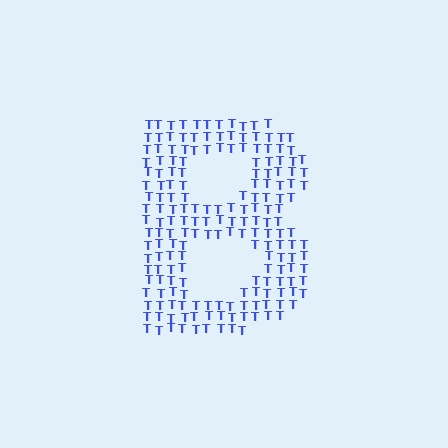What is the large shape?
The large shape is the letter B.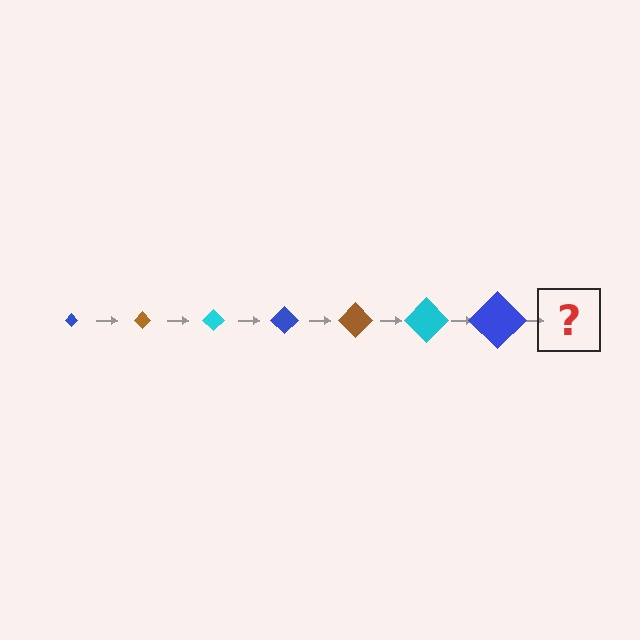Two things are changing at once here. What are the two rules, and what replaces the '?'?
The two rules are that the diamond grows larger each step and the color cycles through blue, brown, and cyan. The '?' should be a brown diamond, larger than the previous one.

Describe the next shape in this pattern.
It should be a brown diamond, larger than the previous one.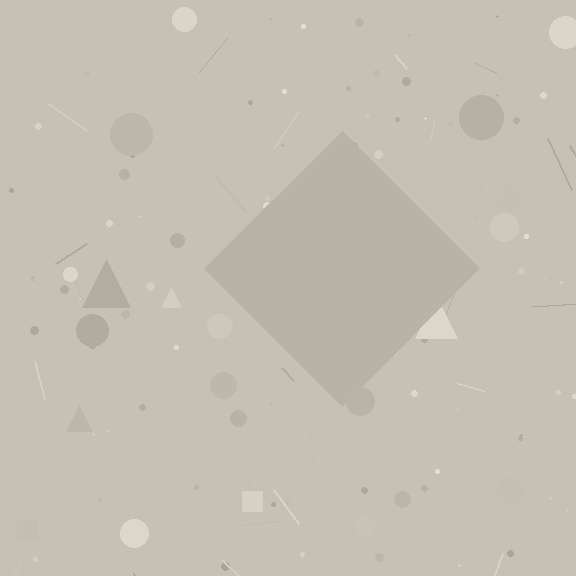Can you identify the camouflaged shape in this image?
The camouflaged shape is a diamond.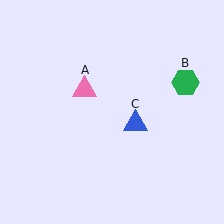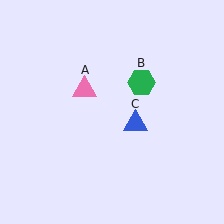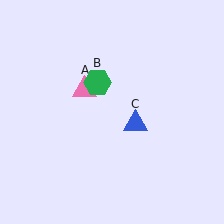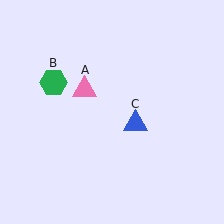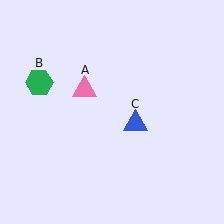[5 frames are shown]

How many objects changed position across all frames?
1 object changed position: green hexagon (object B).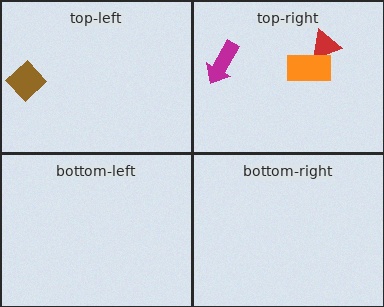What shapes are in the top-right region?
The red triangle, the magenta arrow, the orange rectangle.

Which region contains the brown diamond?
The top-left region.